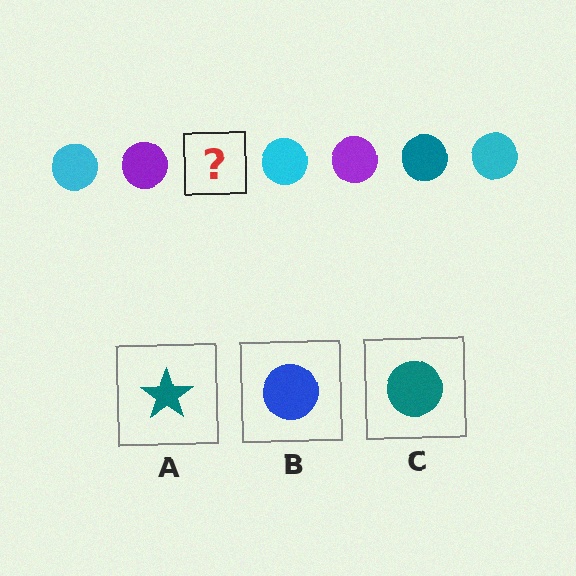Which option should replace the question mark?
Option C.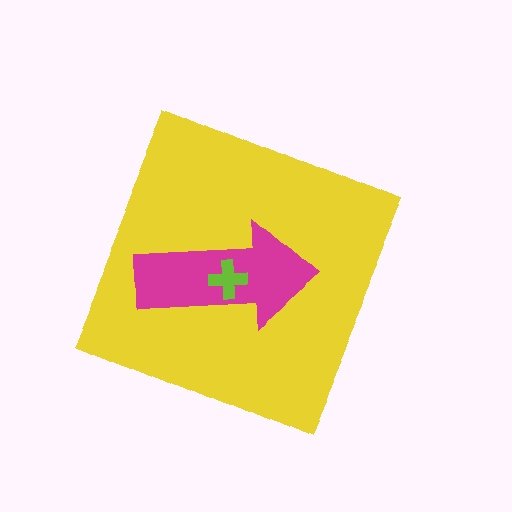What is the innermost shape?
The lime cross.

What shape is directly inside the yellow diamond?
The magenta arrow.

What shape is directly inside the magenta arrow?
The lime cross.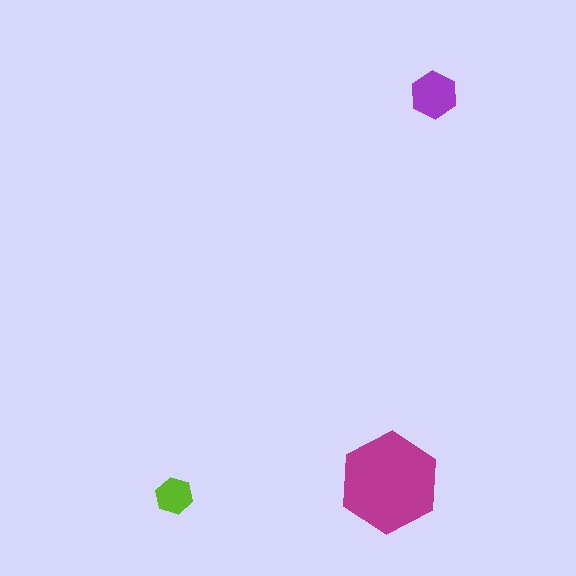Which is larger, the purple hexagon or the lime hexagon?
The purple one.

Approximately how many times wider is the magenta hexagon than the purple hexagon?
About 2 times wider.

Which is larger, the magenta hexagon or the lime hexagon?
The magenta one.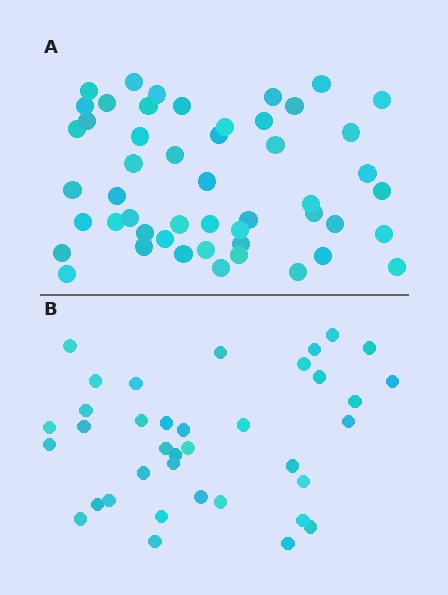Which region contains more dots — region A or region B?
Region A (the top region) has more dots.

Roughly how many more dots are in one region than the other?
Region A has approximately 15 more dots than region B.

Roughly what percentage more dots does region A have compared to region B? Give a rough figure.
About 35% more.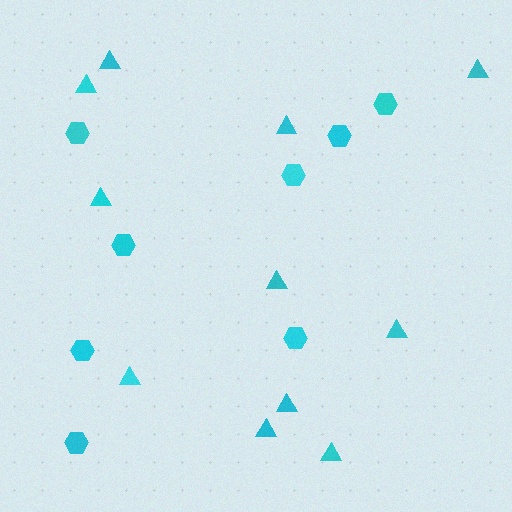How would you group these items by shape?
There are 2 groups: one group of triangles (11) and one group of hexagons (8).